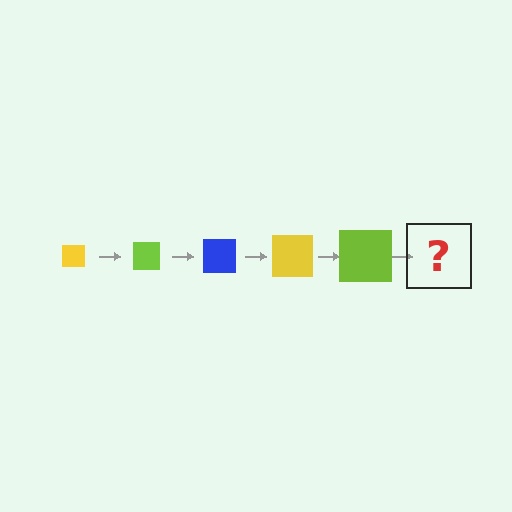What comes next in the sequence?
The next element should be a blue square, larger than the previous one.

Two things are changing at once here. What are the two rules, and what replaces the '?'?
The two rules are that the square grows larger each step and the color cycles through yellow, lime, and blue. The '?' should be a blue square, larger than the previous one.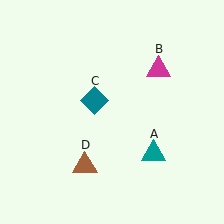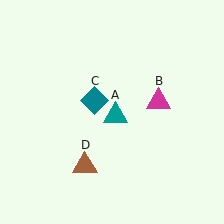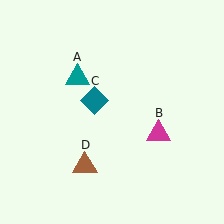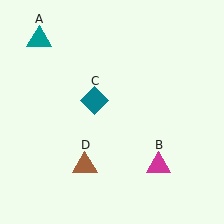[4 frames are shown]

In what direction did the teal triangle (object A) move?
The teal triangle (object A) moved up and to the left.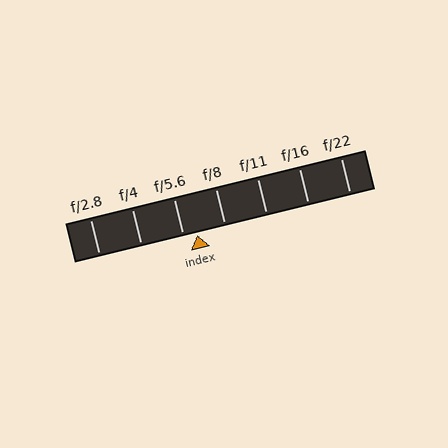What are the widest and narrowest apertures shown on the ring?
The widest aperture shown is f/2.8 and the narrowest is f/22.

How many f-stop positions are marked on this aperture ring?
There are 7 f-stop positions marked.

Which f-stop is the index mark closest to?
The index mark is closest to f/5.6.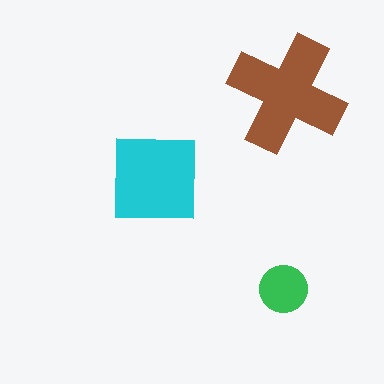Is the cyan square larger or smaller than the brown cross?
Smaller.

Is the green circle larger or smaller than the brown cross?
Smaller.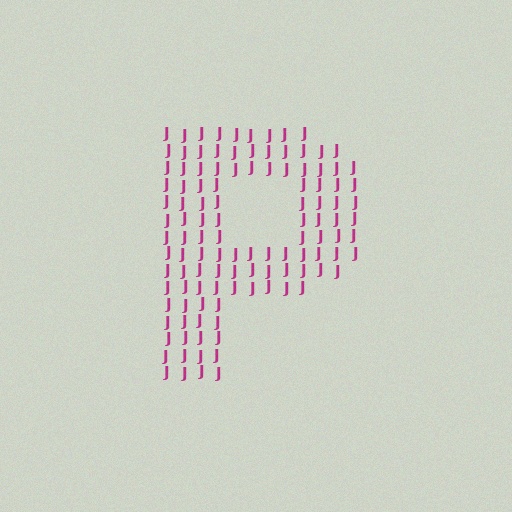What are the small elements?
The small elements are letter J's.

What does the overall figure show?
The overall figure shows the letter P.